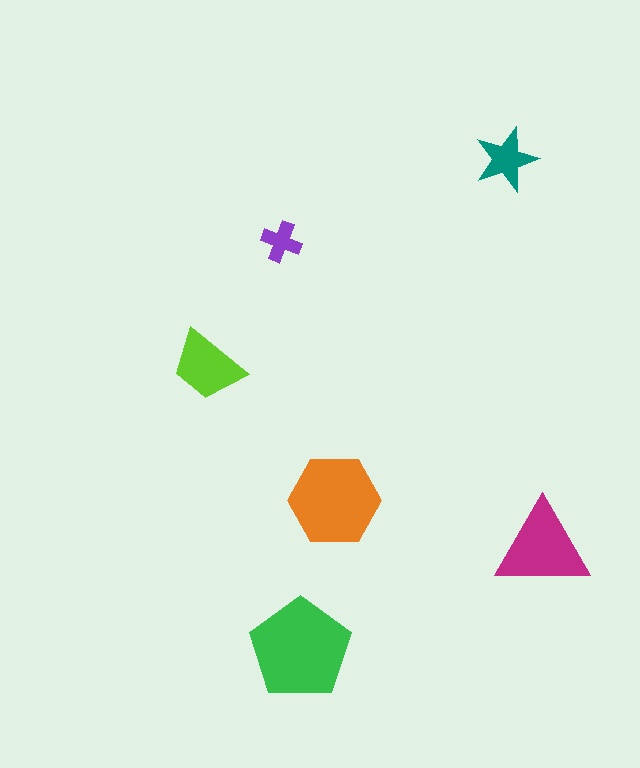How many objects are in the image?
There are 6 objects in the image.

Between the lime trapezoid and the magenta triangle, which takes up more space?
The magenta triangle.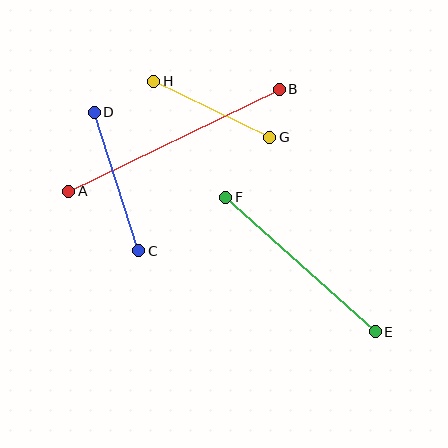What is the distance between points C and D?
The distance is approximately 145 pixels.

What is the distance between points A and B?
The distance is approximately 234 pixels.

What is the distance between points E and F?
The distance is approximately 201 pixels.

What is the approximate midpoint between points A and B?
The midpoint is at approximately (174, 140) pixels.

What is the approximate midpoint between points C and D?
The midpoint is at approximately (117, 182) pixels.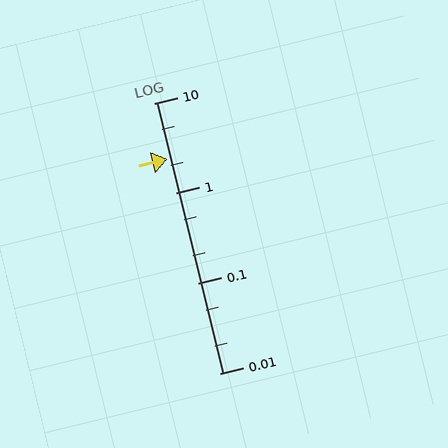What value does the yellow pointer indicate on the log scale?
The pointer indicates approximately 2.4.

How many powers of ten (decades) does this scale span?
The scale spans 3 decades, from 0.01 to 10.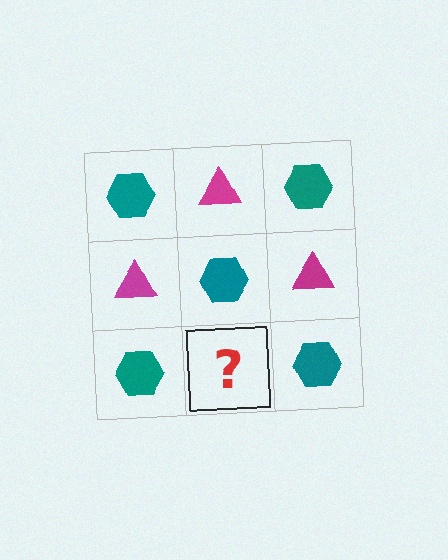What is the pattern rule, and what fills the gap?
The rule is that it alternates teal hexagon and magenta triangle in a checkerboard pattern. The gap should be filled with a magenta triangle.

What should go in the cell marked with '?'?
The missing cell should contain a magenta triangle.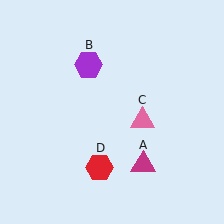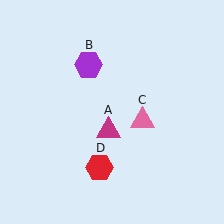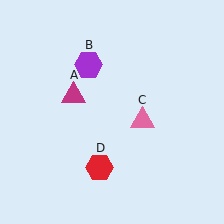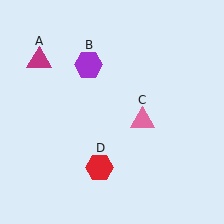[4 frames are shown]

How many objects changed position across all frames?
1 object changed position: magenta triangle (object A).